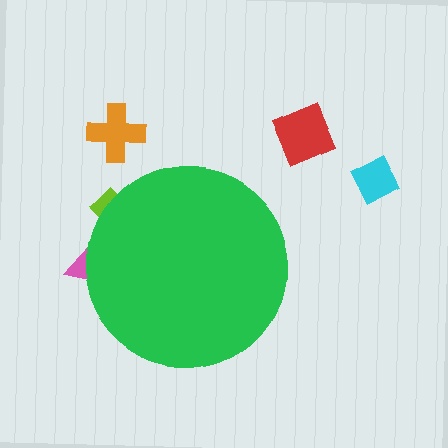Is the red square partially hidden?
No, the red square is fully visible.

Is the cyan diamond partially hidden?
No, the cyan diamond is fully visible.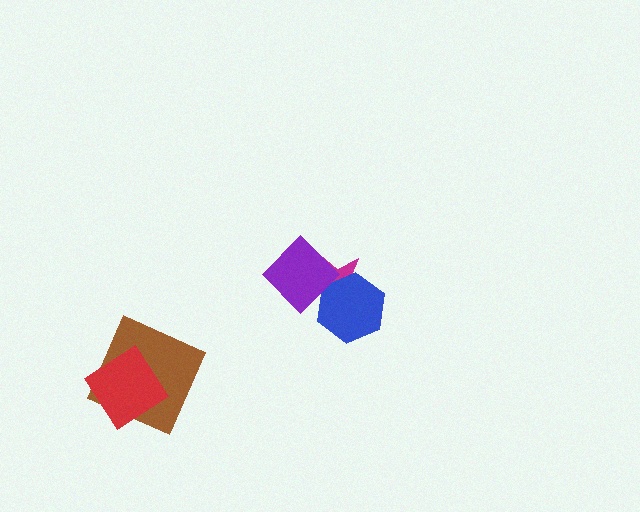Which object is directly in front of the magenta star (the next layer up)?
The blue hexagon is directly in front of the magenta star.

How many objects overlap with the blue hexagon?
2 objects overlap with the blue hexagon.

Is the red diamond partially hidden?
No, no other shape covers it.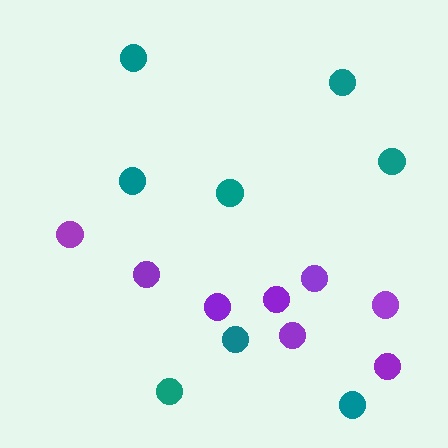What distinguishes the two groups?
There are 2 groups: one group of purple circles (8) and one group of teal circles (8).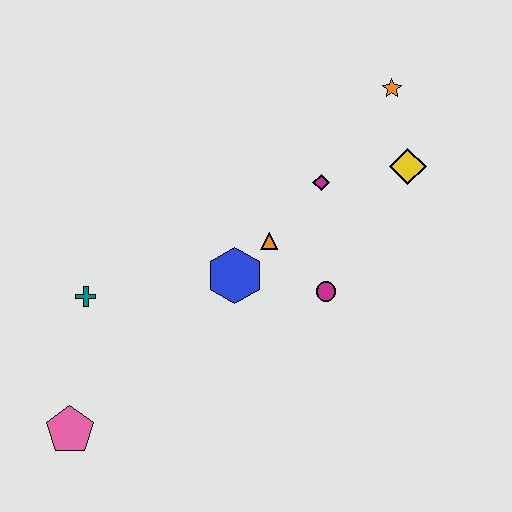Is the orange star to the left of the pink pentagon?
No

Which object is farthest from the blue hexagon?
The orange star is farthest from the blue hexagon.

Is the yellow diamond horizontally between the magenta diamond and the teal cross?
No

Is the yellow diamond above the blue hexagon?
Yes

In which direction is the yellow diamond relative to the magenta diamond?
The yellow diamond is to the right of the magenta diamond.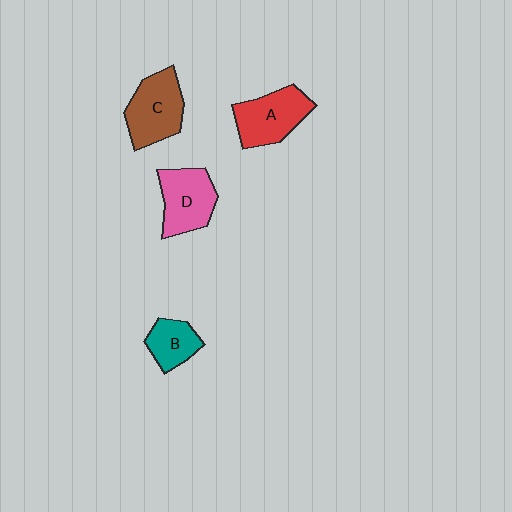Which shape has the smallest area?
Shape B (teal).